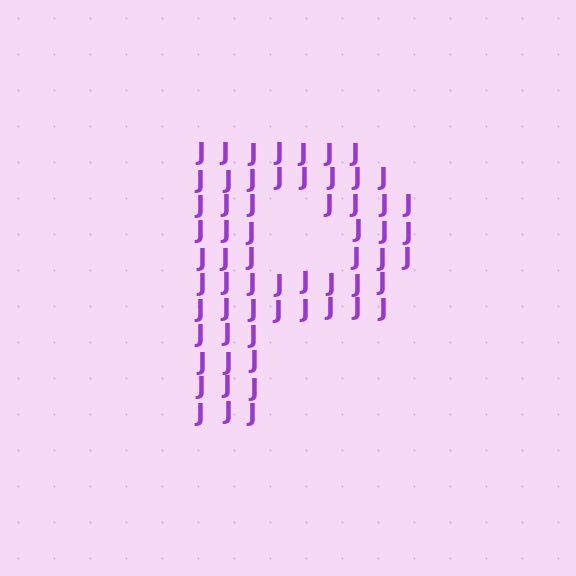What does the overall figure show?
The overall figure shows the letter P.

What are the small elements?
The small elements are letter J's.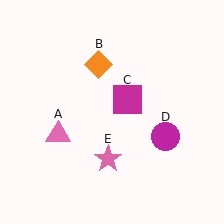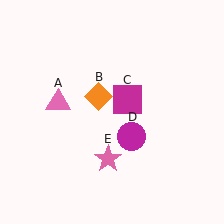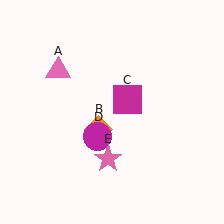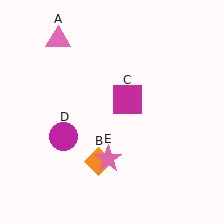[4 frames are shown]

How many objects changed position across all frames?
3 objects changed position: pink triangle (object A), orange diamond (object B), magenta circle (object D).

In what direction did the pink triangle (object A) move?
The pink triangle (object A) moved up.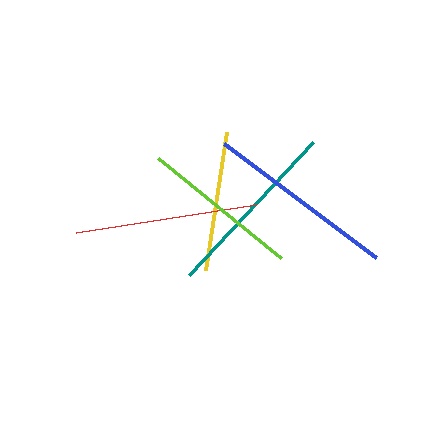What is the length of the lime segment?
The lime segment is approximately 159 pixels long.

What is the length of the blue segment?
The blue segment is approximately 190 pixels long.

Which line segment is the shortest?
The yellow line is the shortest at approximately 139 pixels.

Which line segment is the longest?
The blue line is the longest at approximately 190 pixels.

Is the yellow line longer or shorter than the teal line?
The teal line is longer than the yellow line.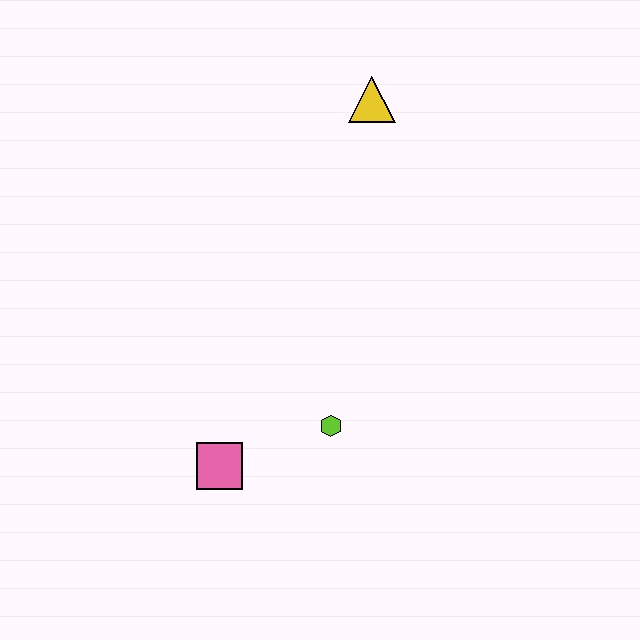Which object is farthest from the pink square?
The yellow triangle is farthest from the pink square.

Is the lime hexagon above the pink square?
Yes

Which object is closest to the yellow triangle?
The lime hexagon is closest to the yellow triangle.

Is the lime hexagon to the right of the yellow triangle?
No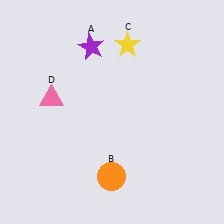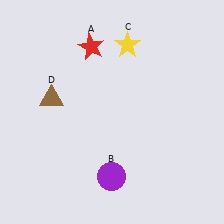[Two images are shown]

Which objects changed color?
A changed from purple to red. B changed from orange to purple. D changed from pink to brown.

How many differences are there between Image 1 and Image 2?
There are 3 differences between the two images.